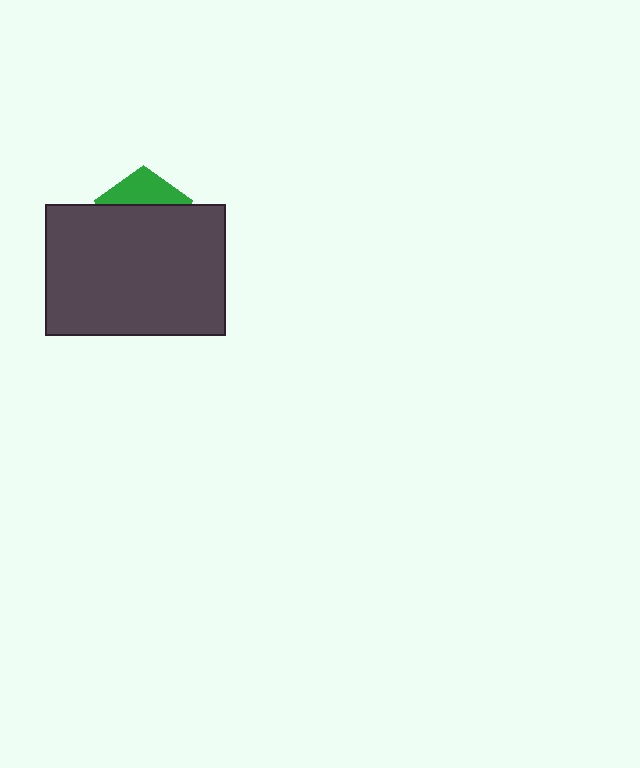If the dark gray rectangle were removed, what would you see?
You would see the complete green pentagon.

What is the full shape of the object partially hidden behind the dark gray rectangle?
The partially hidden object is a green pentagon.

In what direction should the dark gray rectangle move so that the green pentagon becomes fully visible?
The dark gray rectangle should move down. That is the shortest direction to clear the overlap and leave the green pentagon fully visible.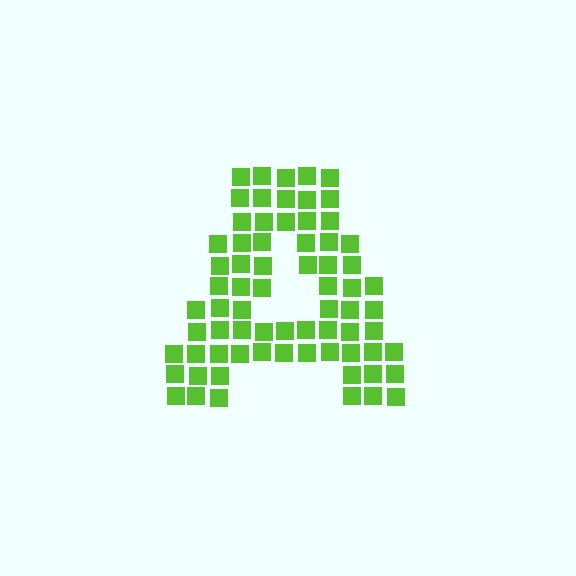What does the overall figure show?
The overall figure shows the letter A.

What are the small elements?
The small elements are squares.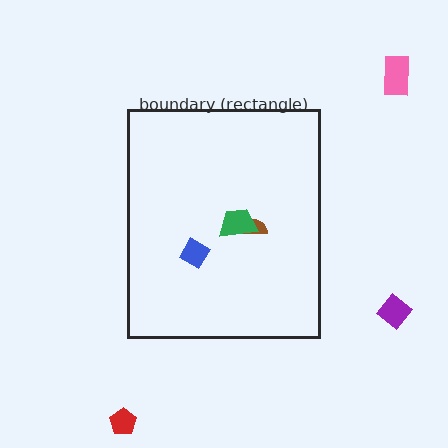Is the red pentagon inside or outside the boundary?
Outside.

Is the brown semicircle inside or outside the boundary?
Inside.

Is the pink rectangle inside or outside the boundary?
Outside.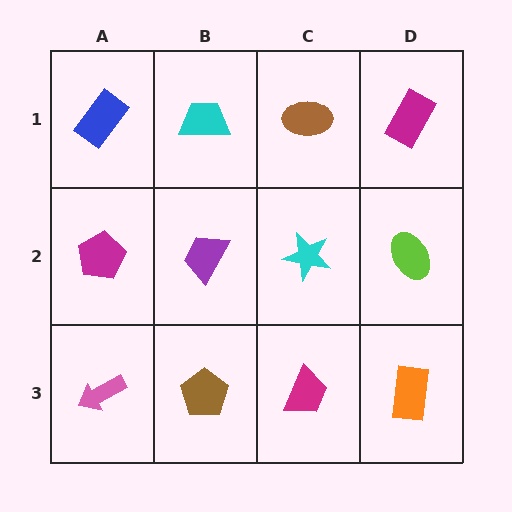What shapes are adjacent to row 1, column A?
A magenta pentagon (row 2, column A), a cyan trapezoid (row 1, column B).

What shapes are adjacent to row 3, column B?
A purple trapezoid (row 2, column B), a pink arrow (row 3, column A), a magenta trapezoid (row 3, column C).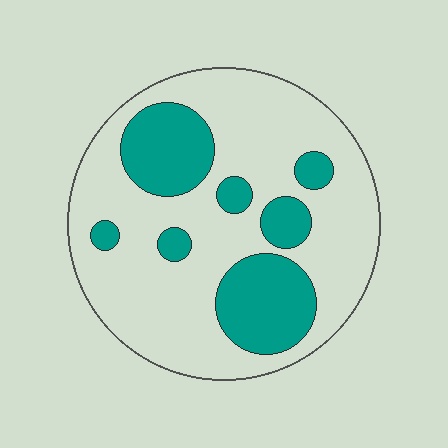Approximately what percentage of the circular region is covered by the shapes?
Approximately 30%.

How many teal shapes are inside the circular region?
7.